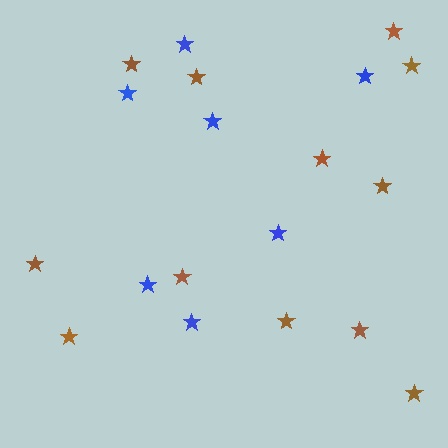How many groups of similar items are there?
There are 2 groups: one group of blue stars (7) and one group of brown stars (12).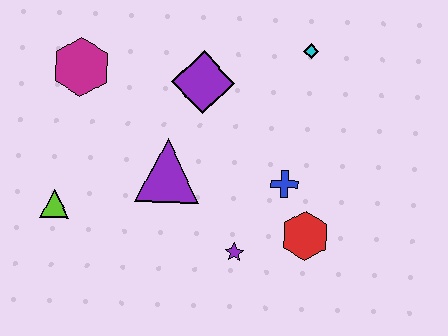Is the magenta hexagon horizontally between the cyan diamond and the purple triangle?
No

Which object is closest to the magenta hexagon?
The purple diamond is closest to the magenta hexagon.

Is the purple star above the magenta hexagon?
No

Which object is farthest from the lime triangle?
The cyan diamond is farthest from the lime triangle.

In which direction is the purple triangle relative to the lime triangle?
The purple triangle is to the right of the lime triangle.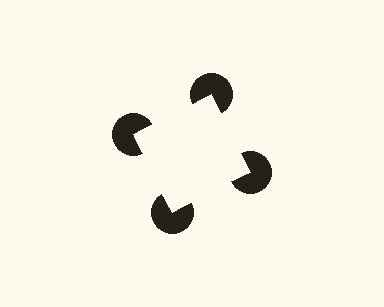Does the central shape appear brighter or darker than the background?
It typically appears slightly brighter than the background, even though no actual brightness change is drawn.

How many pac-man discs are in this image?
There are 4 — one at each vertex of the illusory square.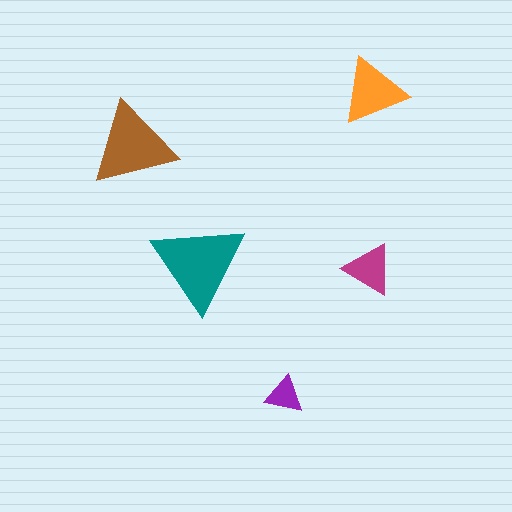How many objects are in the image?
There are 5 objects in the image.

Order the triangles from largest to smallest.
the teal one, the brown one, the orange one, the magenta one, the purple one.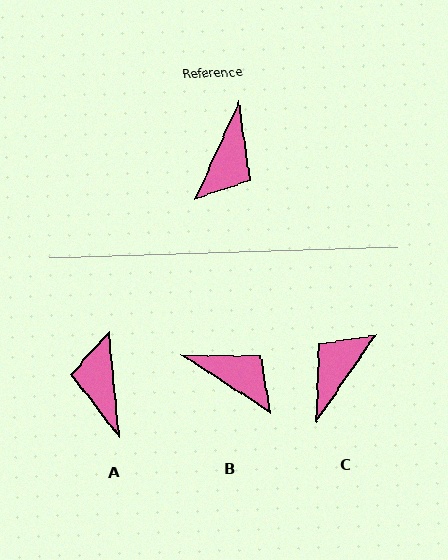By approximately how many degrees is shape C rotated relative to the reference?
Approximately 169 degrees counter-clockwise.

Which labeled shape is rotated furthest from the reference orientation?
C, about 169 degrees away.